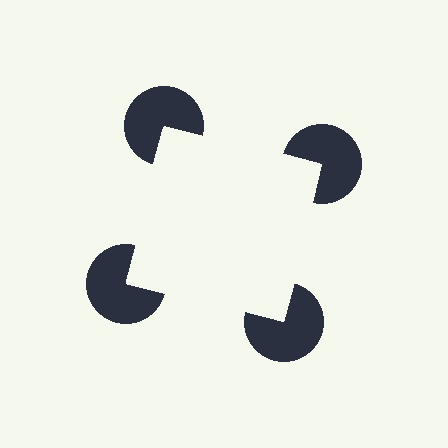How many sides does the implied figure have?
4 sides.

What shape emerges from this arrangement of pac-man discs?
An illusory square — its edges are inferred from the aligned wedge cuts in the pac-man discs, not physically drawn.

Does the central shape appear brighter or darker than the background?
It typically appears slightly brighter than the background, even though no actual brightness change is drawn.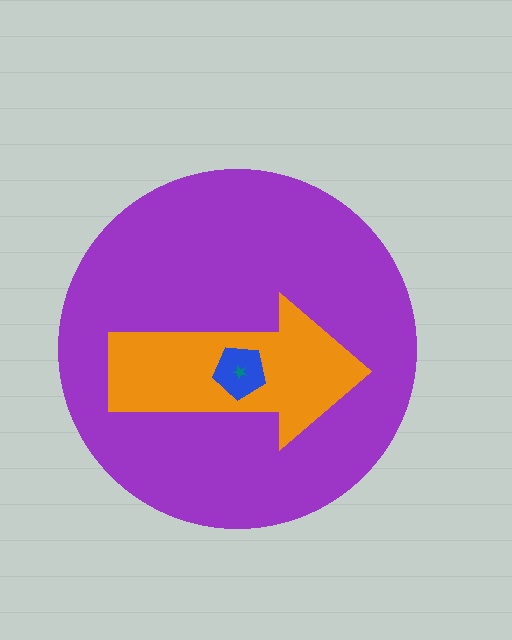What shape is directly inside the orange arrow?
The blue pentagon.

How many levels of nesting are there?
4.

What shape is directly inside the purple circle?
The orange arrow.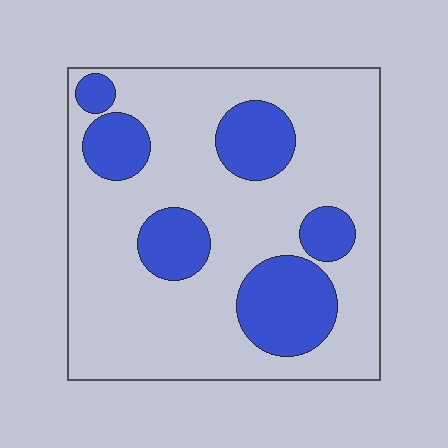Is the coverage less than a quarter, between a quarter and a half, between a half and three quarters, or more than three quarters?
Between a quarter and a half.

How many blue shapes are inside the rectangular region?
6.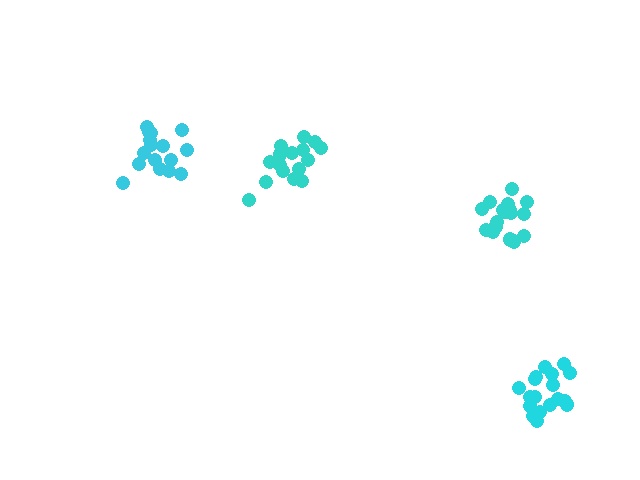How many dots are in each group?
Group 1: 16 dots, Group 2: 18 dots, Group 3: 19 dots, Group 4: 16 dots (69 total).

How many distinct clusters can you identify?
There are 4 distinct clusters.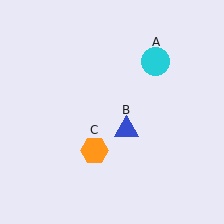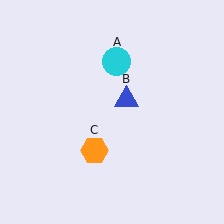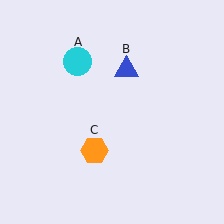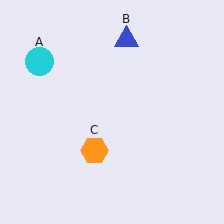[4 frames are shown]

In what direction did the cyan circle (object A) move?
The cyan circle (object A) moved left.